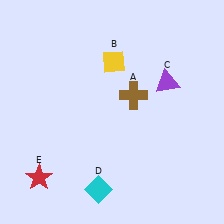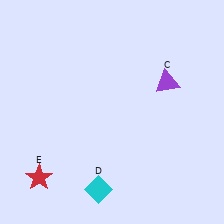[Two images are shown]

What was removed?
The yellow diamond (B), the brown cross (A) were removed in Image 2.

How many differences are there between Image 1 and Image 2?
There are 2 differences between the two images.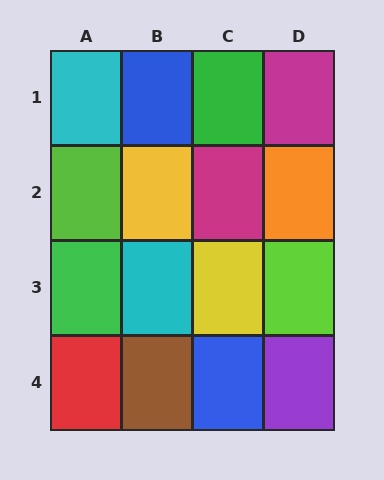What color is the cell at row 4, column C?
Blue.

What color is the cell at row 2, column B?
Yellow.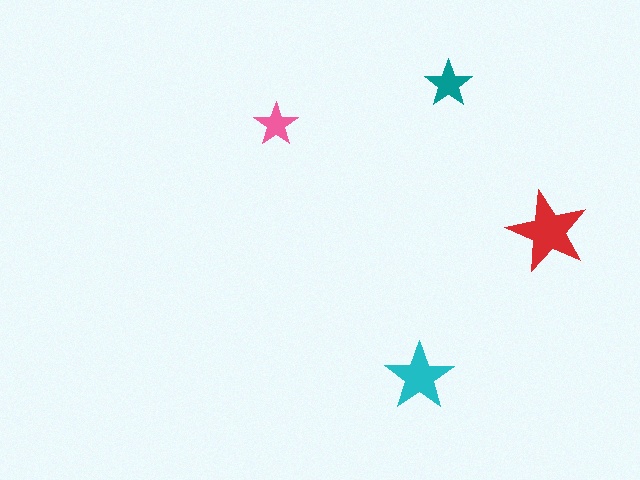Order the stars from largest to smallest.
the red one, the cyan one, the teal one, the pink one.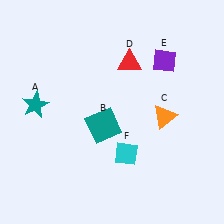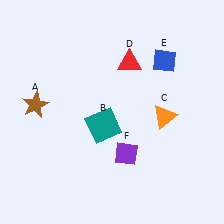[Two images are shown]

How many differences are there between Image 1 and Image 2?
There are 3 differences between the two images.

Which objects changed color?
A changed from teal to brown. E changed from purple to blue. F changed from cyan to purple.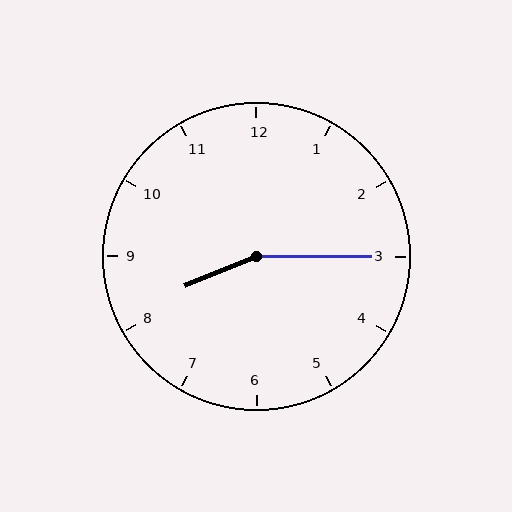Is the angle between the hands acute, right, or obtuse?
It is obtuse.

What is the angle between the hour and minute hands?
Approximately 158 degrees.